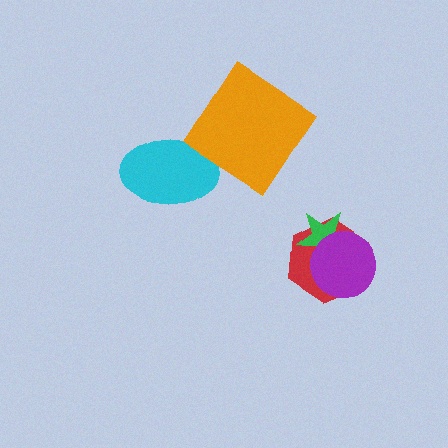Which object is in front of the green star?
The purple circle is in front of the green star.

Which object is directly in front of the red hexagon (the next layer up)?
The green star is directly in front of the red hexagon.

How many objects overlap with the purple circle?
2 objects overlap with the purple circle.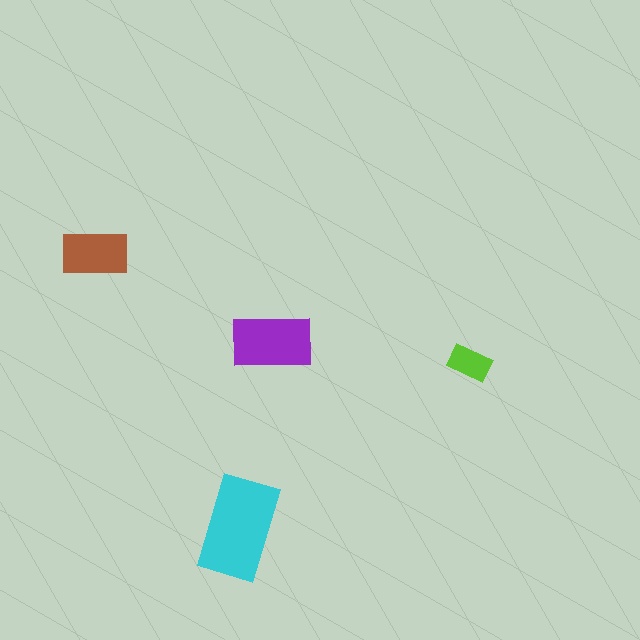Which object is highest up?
The brown rectangle is topmost.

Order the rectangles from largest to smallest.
the cyan one, the purple one, the brown one, the lime one.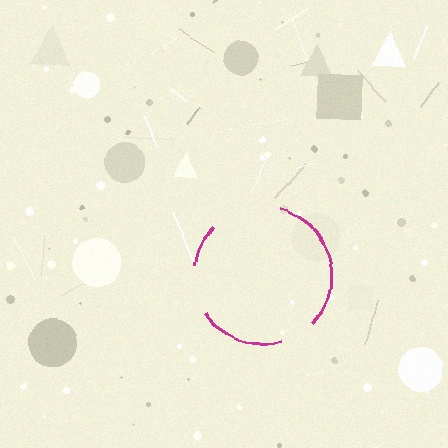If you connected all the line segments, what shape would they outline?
They would outline a circle.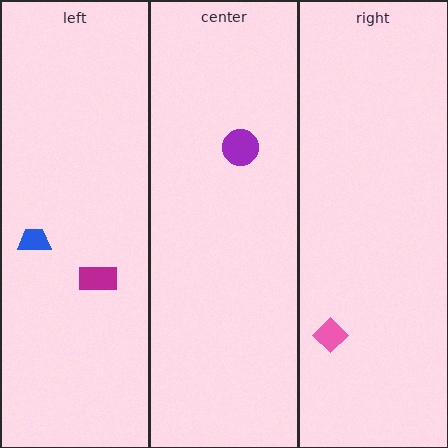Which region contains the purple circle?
The center region.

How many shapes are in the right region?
1.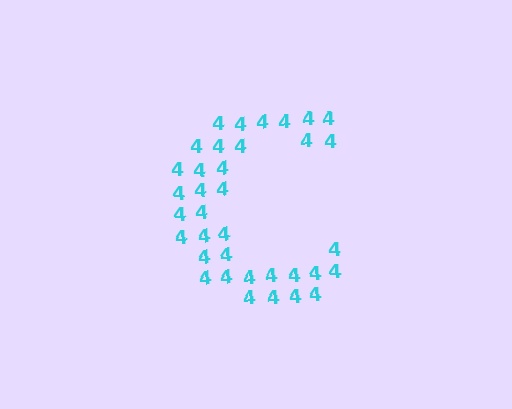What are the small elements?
The small elements are digit 4's.